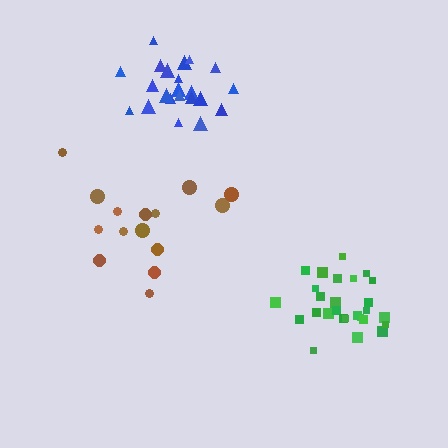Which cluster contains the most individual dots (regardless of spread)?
Green (27).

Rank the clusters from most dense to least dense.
green, blue, brown.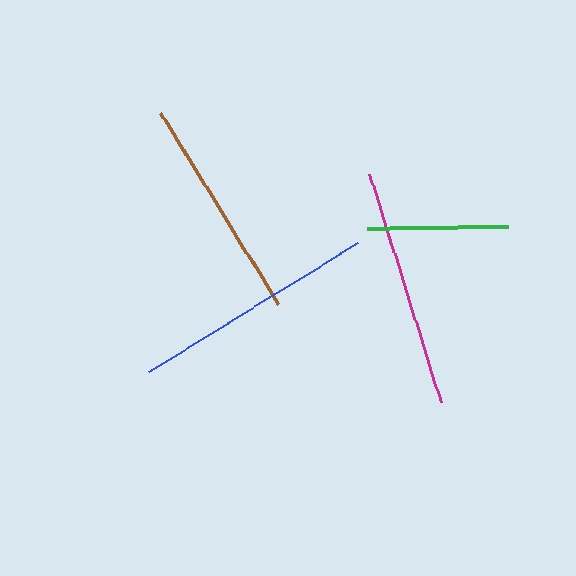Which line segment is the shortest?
The green line is the shortest at approximately 142 pixels.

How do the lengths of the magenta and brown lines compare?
The magenta and brown lines are approximately the same length.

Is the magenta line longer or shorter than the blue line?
The blue line is longer than the magenta line.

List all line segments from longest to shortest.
From longest to shortest: blue, magenta, brown, green.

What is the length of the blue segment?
The blue segment is approximately 245 pixels long.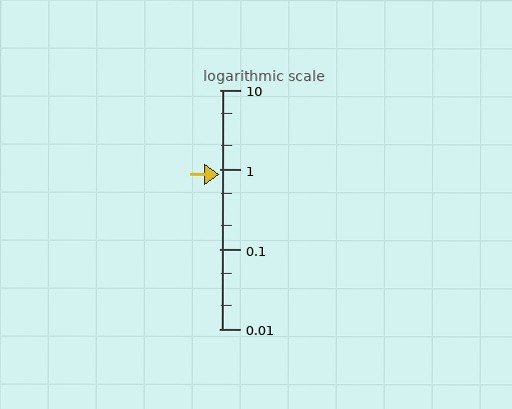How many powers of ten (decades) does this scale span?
The scale spans 3 decades, from 0.01 to 10.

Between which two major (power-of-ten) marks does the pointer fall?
The pointer is between 0.1 and 1.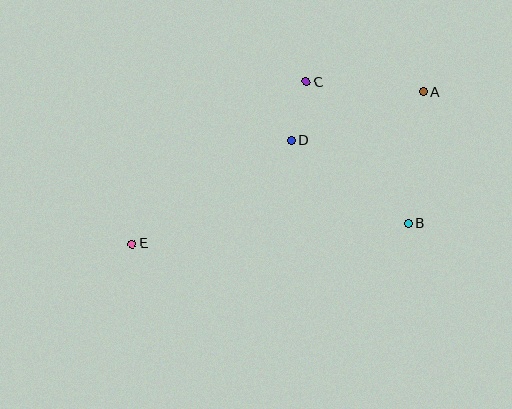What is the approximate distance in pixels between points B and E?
The distance between B and E is approximately 277 pixels.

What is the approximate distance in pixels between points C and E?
The distance between C and E is approximately 237 pixels.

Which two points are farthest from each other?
Points A and E are farthest from each other.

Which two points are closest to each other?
Points C and D are closest to each other.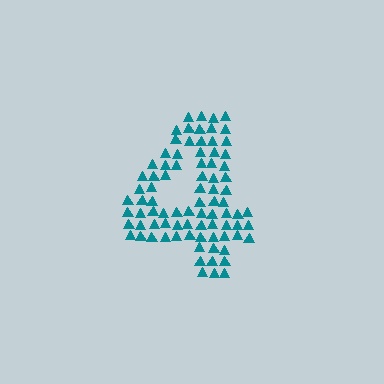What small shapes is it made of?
It is made of small triangles.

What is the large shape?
The large shape is the digit 4.